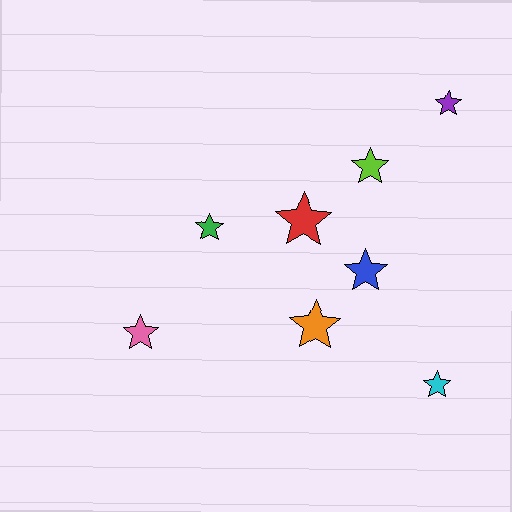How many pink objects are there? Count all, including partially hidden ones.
There is 1 pink object.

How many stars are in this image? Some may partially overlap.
There are 8 stars.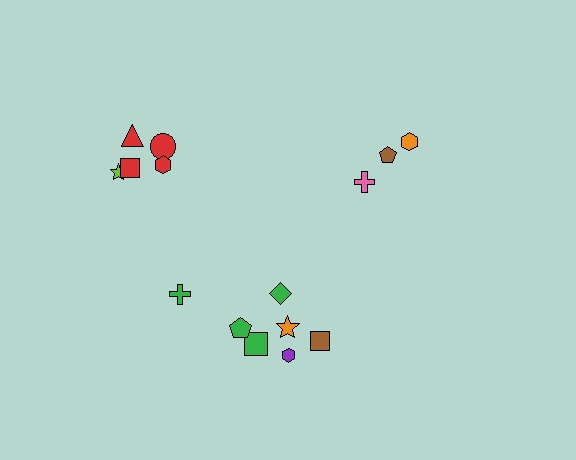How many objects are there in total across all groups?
There are 15 objects.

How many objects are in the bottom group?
There are 7 objects.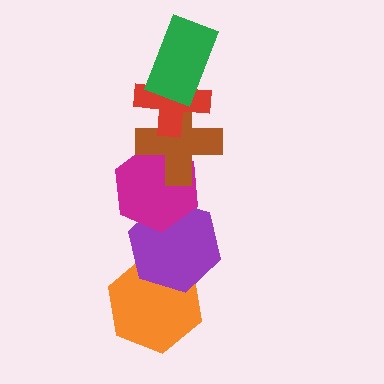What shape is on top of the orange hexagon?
The purple hexagon is on top of the orange hexagon.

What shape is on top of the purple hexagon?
The magenta hexagon is on top of the purple hexagon.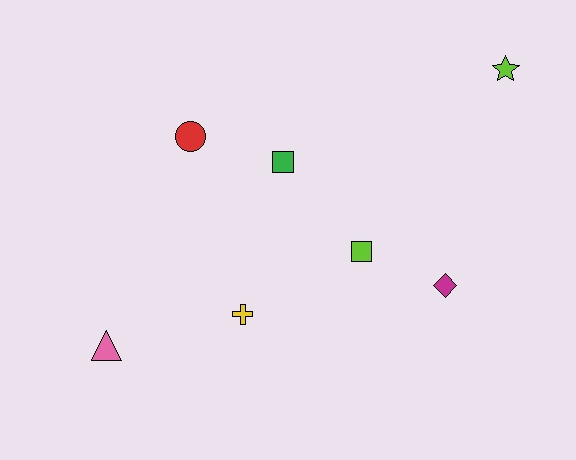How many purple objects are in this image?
There are no purple objects.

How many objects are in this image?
There are 7 objects.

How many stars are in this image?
There is 1 star.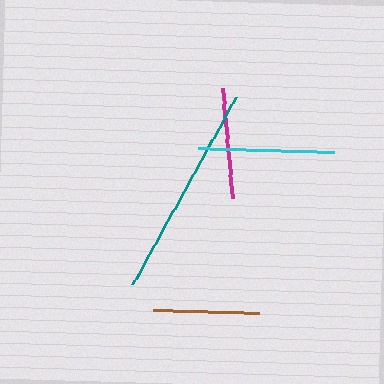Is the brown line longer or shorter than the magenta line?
The magenta line is longer than the brown line.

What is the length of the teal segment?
The teal segment is approximately 214 pixels long.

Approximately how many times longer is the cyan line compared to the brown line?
The cyan line is approximately 1.3 times the length of the brown line.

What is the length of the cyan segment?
The cyan segment is approximately 136 pixels long.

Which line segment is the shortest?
The brown line is the shortest at approximately 105 pixels.